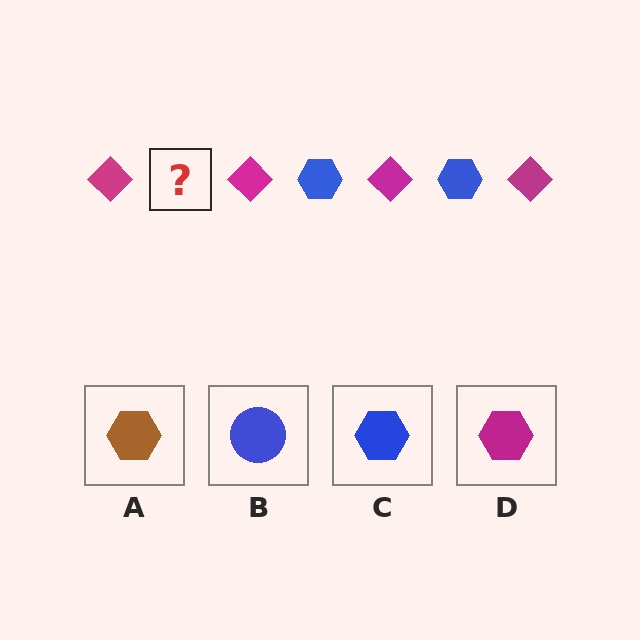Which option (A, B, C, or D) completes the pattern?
C.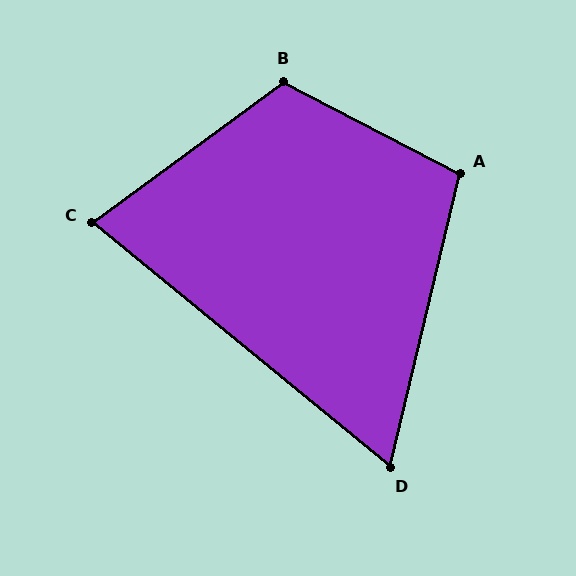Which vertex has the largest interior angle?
B, at approximately 116 degrees.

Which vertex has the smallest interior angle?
D, at approximately 64 degrees.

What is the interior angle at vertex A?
Approximately 104 degrees (obtuse).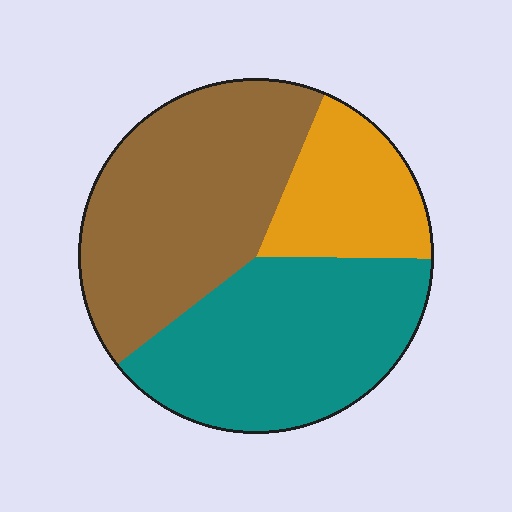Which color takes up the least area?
Orange, at roughly 20%.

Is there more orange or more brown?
Brown.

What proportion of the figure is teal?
Teal takes up between a third and a half of the figure.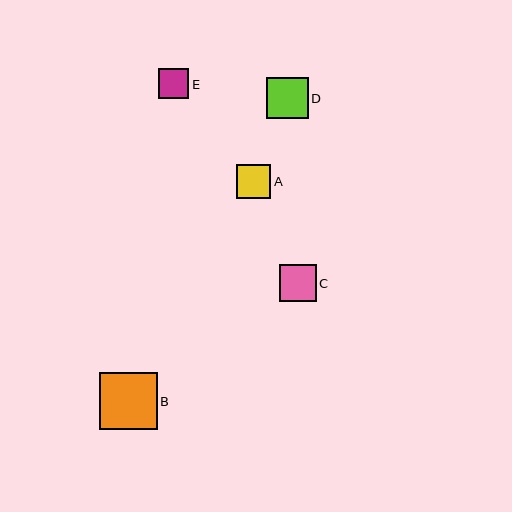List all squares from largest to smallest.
From largest to smallest: B, D, C, A, E.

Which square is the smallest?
Square E is the smallest with a size of approximately 31 pixels.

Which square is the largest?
Square B is the largest with a size of approximately 58 pixels.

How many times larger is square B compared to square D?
Square B is approximately 1.4 times the size of square D.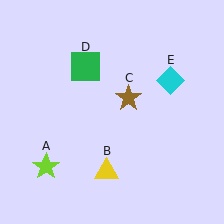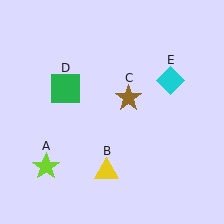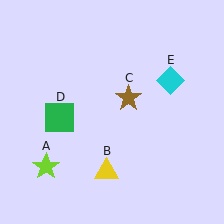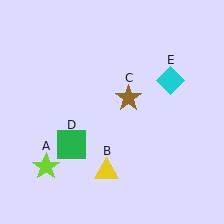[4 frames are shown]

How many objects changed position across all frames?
1 object changed position: green square (object D).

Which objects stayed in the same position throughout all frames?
Lime star (object A) and yellow triangle (object B) and brown star (object C) and cyan diamond (object E) remained stationary.